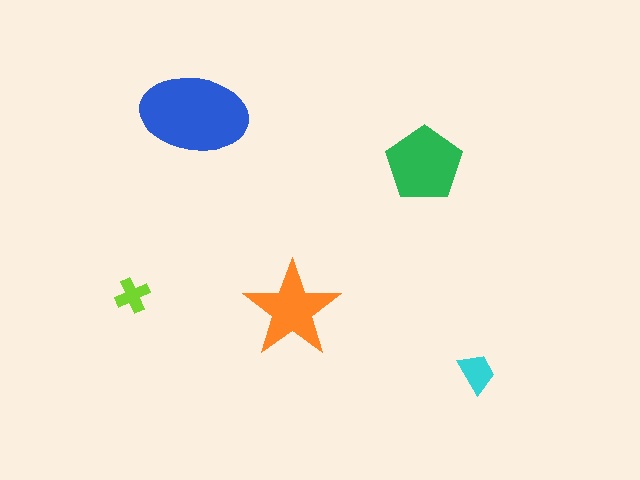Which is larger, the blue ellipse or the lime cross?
The blue ellipse.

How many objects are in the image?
There are 5 objects in the image.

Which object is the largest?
The blue ellipse.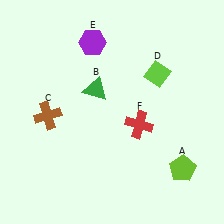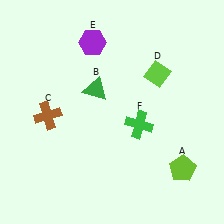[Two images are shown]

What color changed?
The cross (F) changed from red in Image 1 to green in Image 2.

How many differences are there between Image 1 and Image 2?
There is 1 difference between the two images.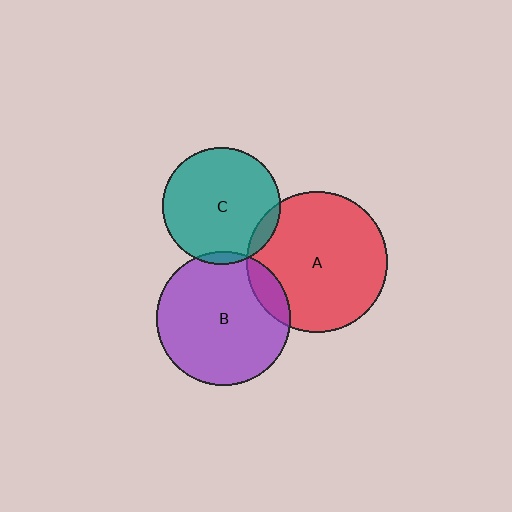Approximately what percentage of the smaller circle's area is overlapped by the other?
Approximately 10%.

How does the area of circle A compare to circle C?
Approximately 1.4 times.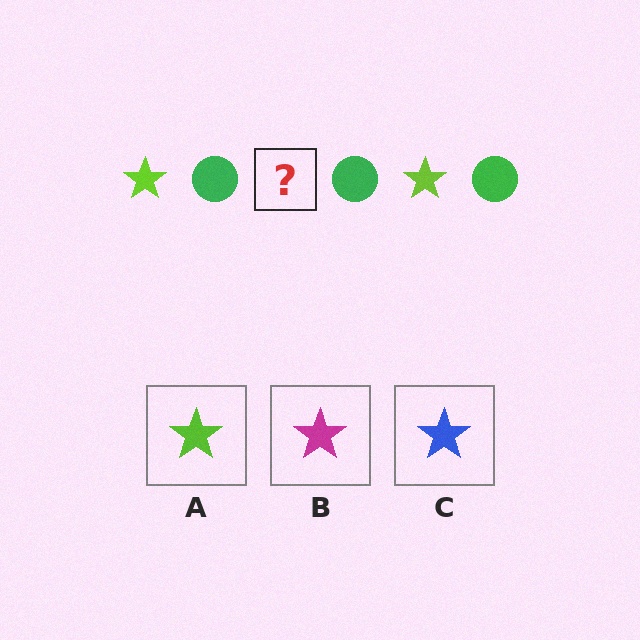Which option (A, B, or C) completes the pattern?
A.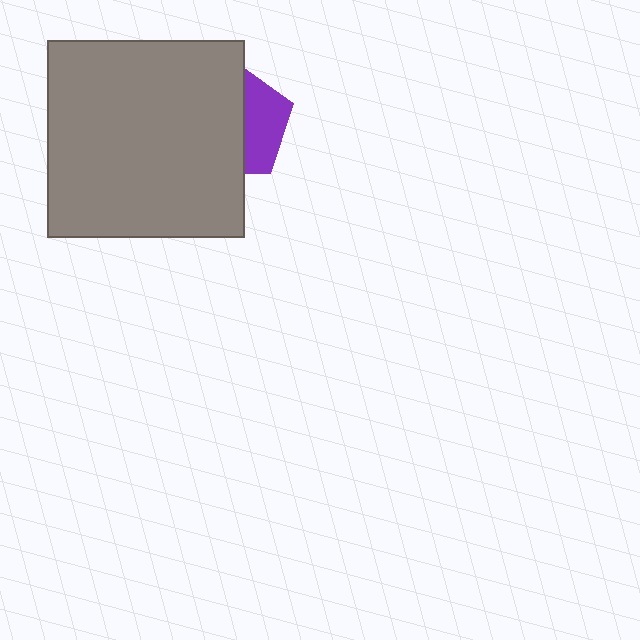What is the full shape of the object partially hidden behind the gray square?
The partially hidden object is a purple pentagon.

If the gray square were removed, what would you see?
You would see the complete purple pentagon.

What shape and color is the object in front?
The object in front is a gray square.